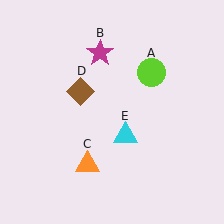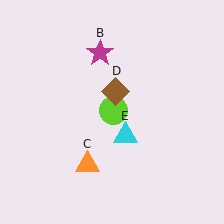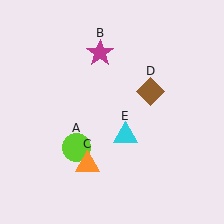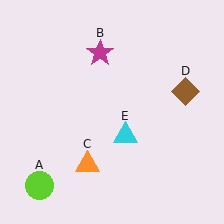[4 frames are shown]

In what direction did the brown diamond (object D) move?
The brown diamond (object D) moved right.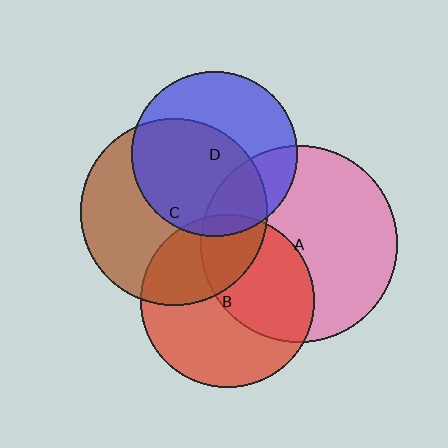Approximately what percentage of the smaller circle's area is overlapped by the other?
Approximately 25%.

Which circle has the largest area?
Circle A (pink).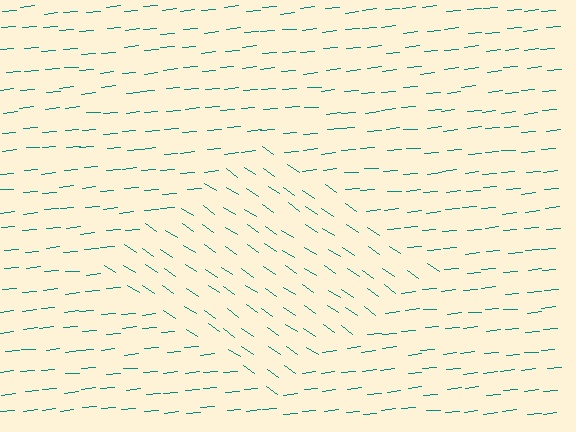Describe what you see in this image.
The image is filled with small teal line segments. A diamond region in the image has lines oriented differently from the surrounding lines, creating a visible texture boundary.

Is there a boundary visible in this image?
Yes, there is a texture boundary formed by a change in line orientation.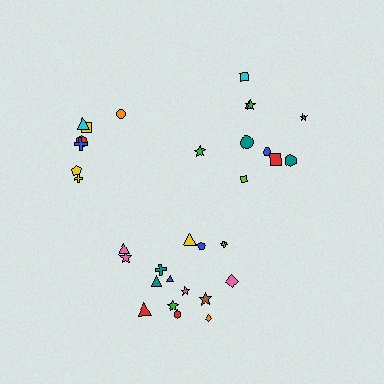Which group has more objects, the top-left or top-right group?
The top-right group.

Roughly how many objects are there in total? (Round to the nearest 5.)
Roughly 30 objects in total.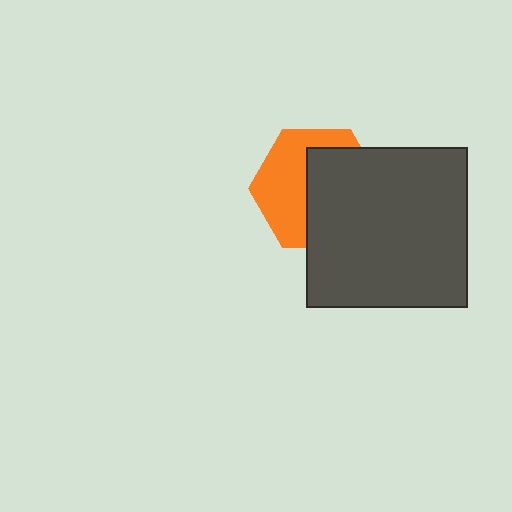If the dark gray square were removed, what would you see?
You would see the complete orange hexagon.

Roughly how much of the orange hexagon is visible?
About half of it is visible (roughly 47%).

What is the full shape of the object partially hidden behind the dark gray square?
The partially hidden object is an orange hexagon.